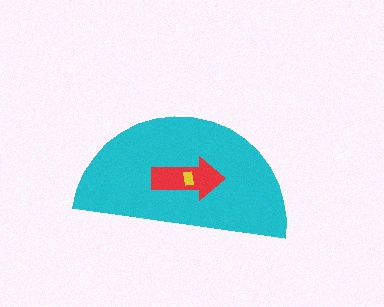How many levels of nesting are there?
3.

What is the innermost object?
The yellow rectangle.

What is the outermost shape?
The cyan semicircle.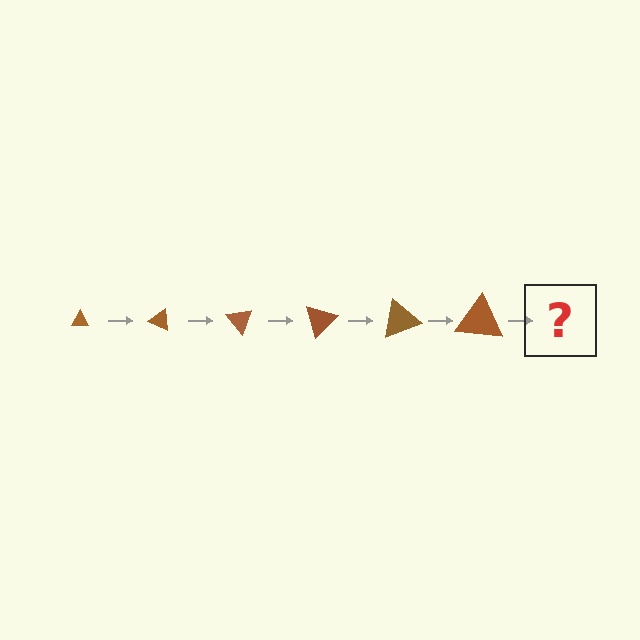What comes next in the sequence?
The next element should be a triangle, larger than the previous one and rotated 150 degrees from the start.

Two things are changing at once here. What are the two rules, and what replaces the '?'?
The two rules are that the triangle grows larger each step and it rotates 25 degrees each step. The '?' should be a triangle, larger than the previous one and rotated 150 degrees from the start.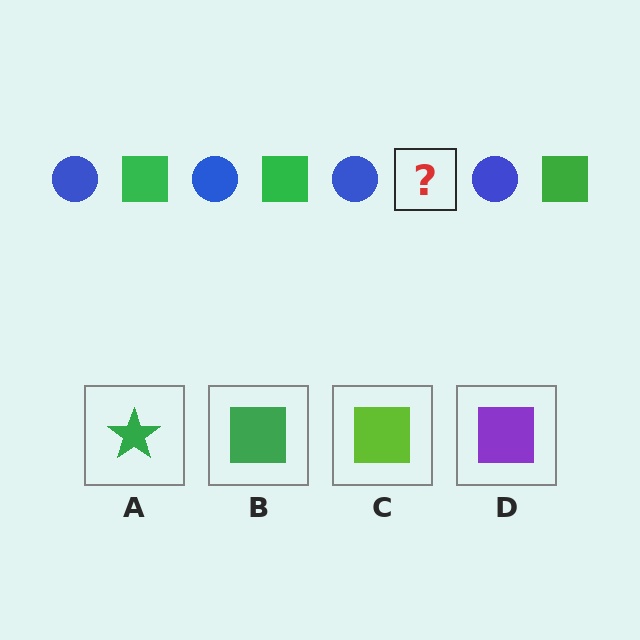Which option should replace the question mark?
Option B.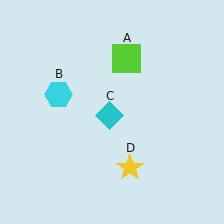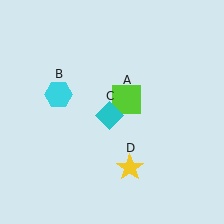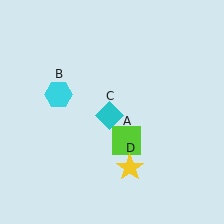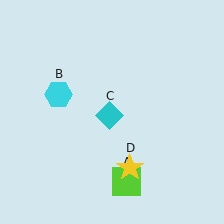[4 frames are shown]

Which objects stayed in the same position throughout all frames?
Cyan hexagon (object B) and cyan diamond (object C) and yellow star (object D) remained stationary.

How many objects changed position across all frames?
1 object changed position: lime square (object A).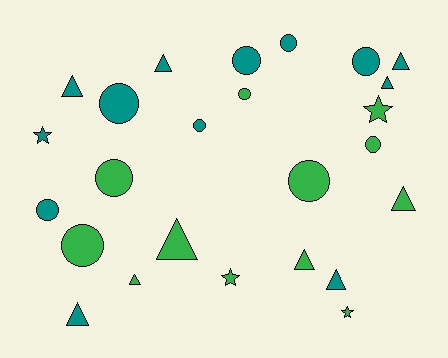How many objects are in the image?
There are 25 objects.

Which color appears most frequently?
Teal, with 13 objects.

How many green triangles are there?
There are 4 green triangles.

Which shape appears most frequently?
Circle, with 11 objects.